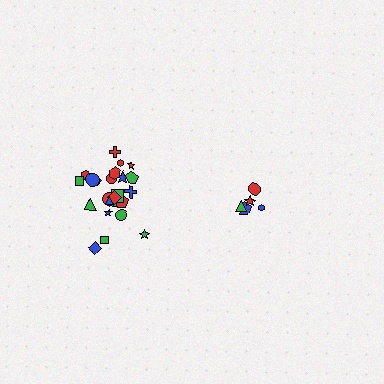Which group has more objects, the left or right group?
The left group.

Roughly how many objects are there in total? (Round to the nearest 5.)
Roughly 30 objects in total.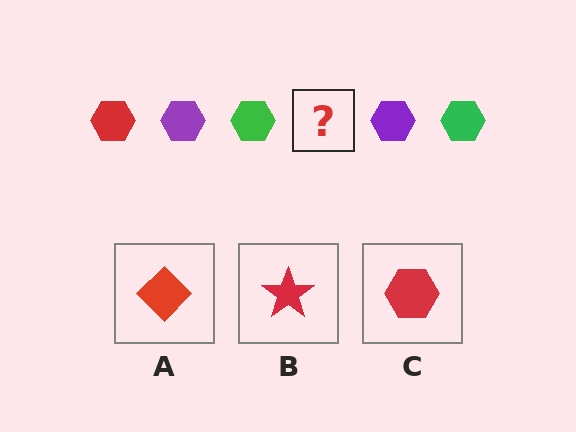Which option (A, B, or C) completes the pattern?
C.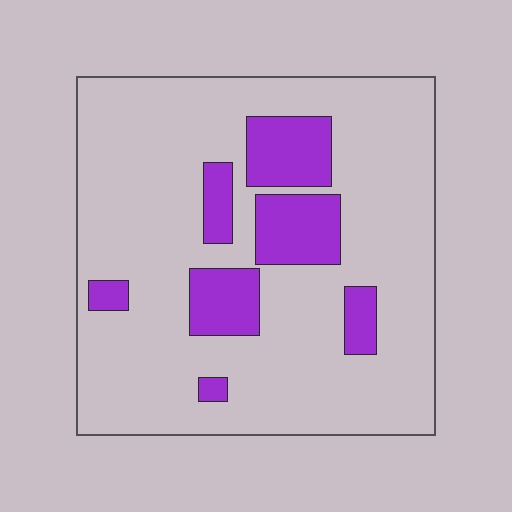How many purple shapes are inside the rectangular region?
7.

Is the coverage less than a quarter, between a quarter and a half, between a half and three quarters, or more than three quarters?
Less than a quarter.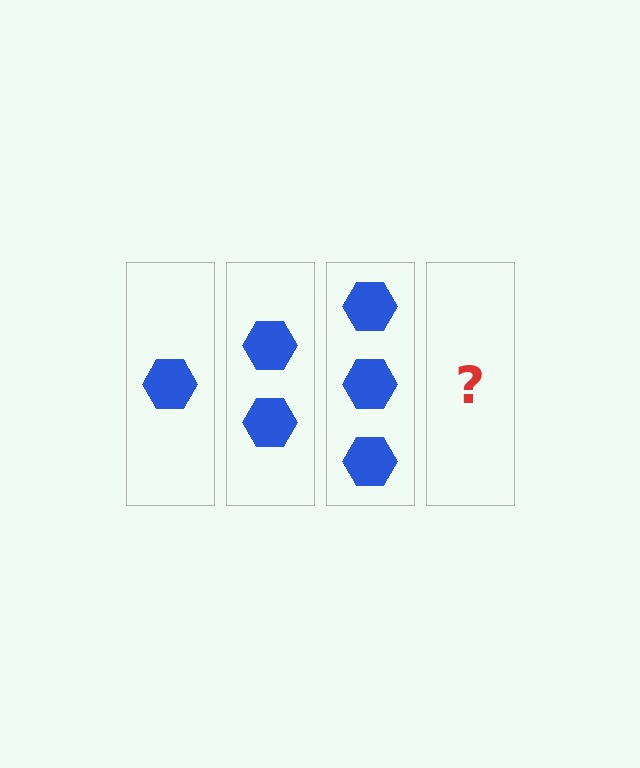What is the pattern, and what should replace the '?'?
The pattern is that each step adds one more hexagon. The '?' should be 4 hexagons.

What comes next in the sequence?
The next element should be 4 hexagons.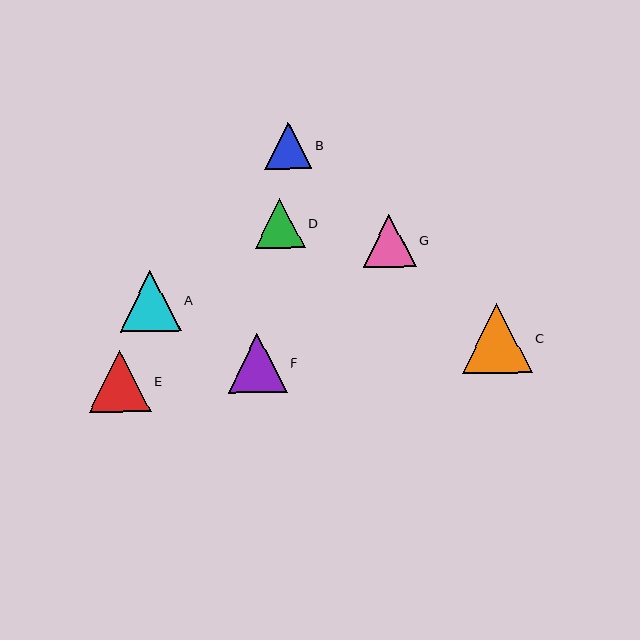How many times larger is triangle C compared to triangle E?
Triangle C is approximately 1.1 times the size of triangle E.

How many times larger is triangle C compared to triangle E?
Triangle C is approximately 1.1 times the size of triangle E.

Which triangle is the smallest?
Triangle B is the smallest with a size of approximately 47 pixels.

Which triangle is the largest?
Triangle C is the largest with a size of approximately 70 pixels.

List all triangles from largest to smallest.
From largest to smallest: C, E, A, F, G, D, B.